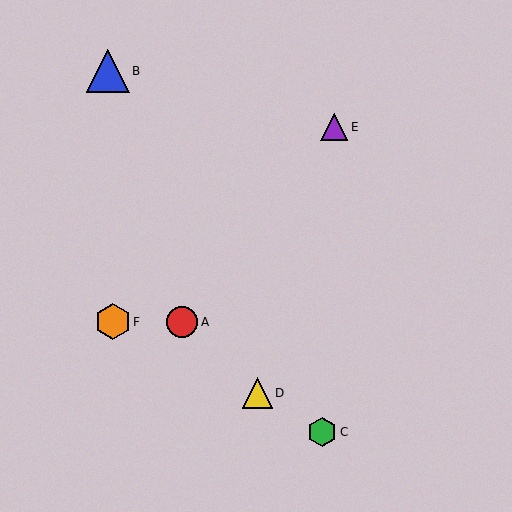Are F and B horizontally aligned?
No, F is at y≈322 and B is at y≈71.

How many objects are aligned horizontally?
2 objects (A, F) are aligned horizontally.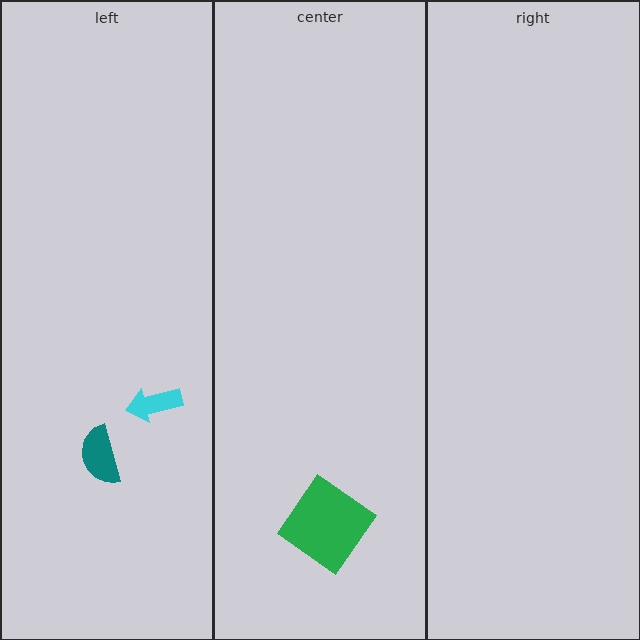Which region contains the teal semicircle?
The left region.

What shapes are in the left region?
The cyan arrow, the teal semicircle.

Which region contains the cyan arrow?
The left region.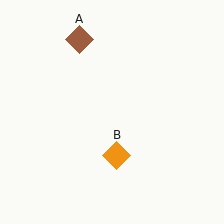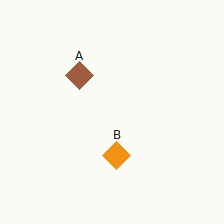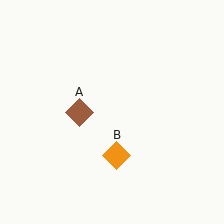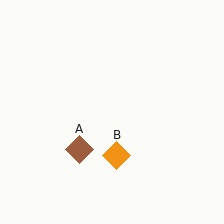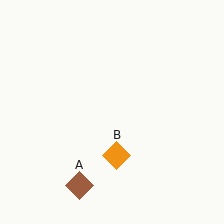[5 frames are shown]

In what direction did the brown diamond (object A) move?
The brown diamond (object A) moved down.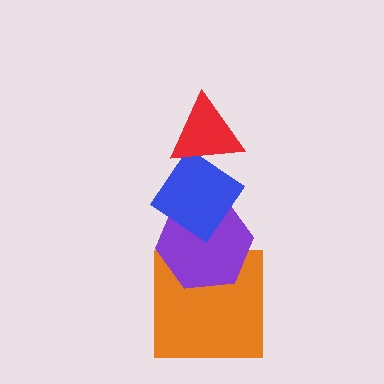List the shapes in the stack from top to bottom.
From top to bottom: the red triangle, the blue diamond, the purple hexagon, the orange square.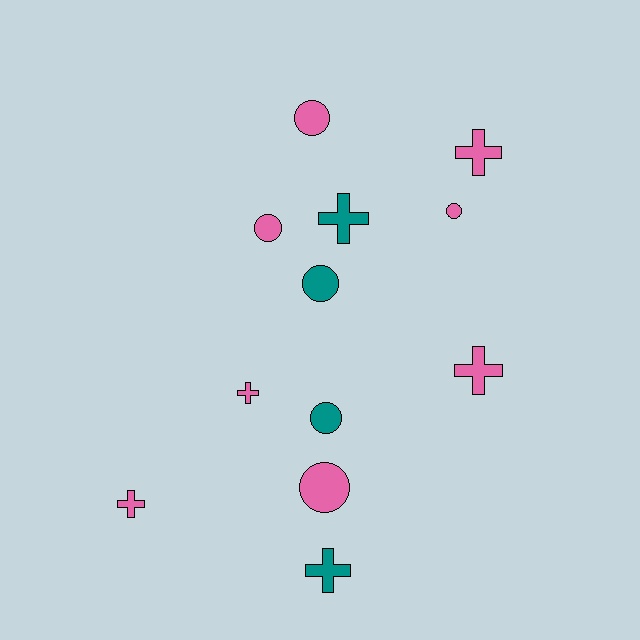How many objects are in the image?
There are 12 objects.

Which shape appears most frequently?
Cross, with 6 objects.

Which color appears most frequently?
Pink, with 8 objects.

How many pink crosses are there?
There are 4 pink crosses.